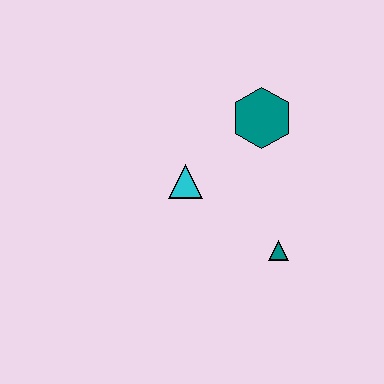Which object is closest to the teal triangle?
The cyan triangle is closest to the teal triangle.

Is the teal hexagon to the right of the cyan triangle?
Yes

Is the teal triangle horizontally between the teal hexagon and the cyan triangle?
No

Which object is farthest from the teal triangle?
The teal hexagon is farthest from the teal triangle.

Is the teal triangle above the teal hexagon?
No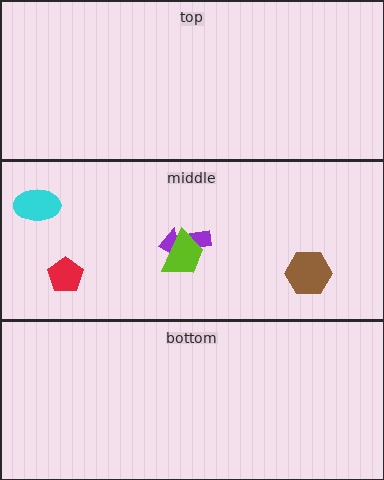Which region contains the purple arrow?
The middle region.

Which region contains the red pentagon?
The middle region.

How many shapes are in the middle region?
5.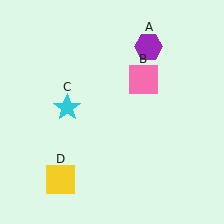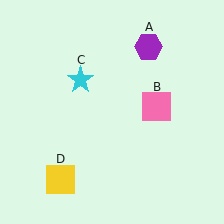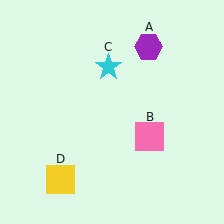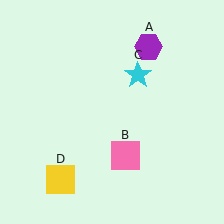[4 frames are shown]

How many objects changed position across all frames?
2 objects changed position: pink square (object B), cyan star (object C).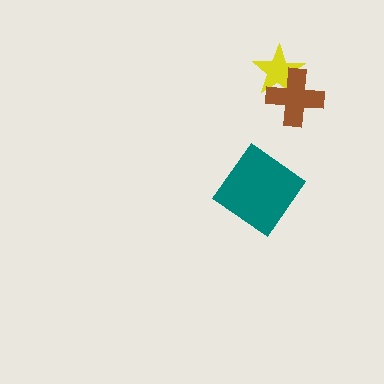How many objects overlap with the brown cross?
1 object overlaps with the brown cross.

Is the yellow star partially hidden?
Yes, it is partially covered by another shape.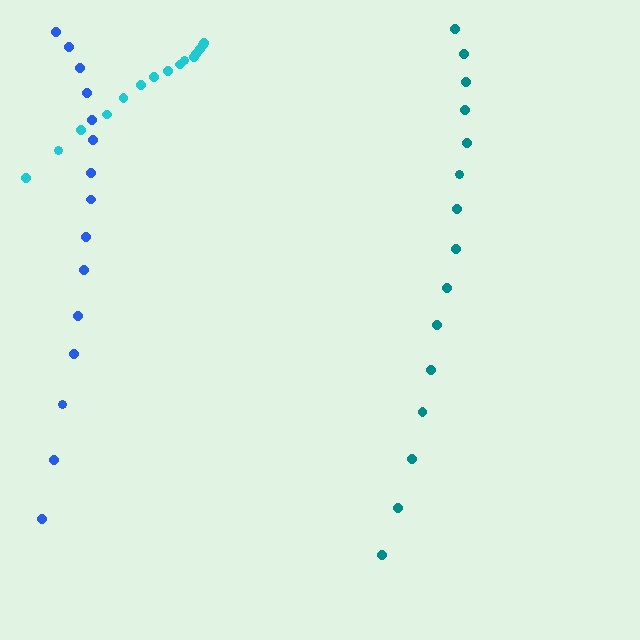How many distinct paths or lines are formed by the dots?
There are 3 distinct paths.